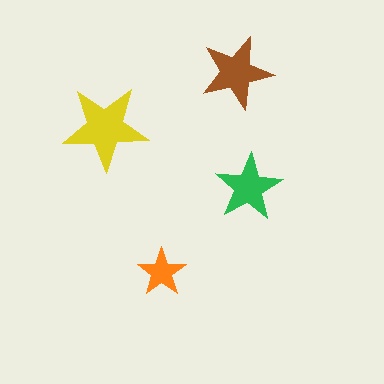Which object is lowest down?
The orange star is bottommost.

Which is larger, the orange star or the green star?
The green one.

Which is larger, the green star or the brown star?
The brown one.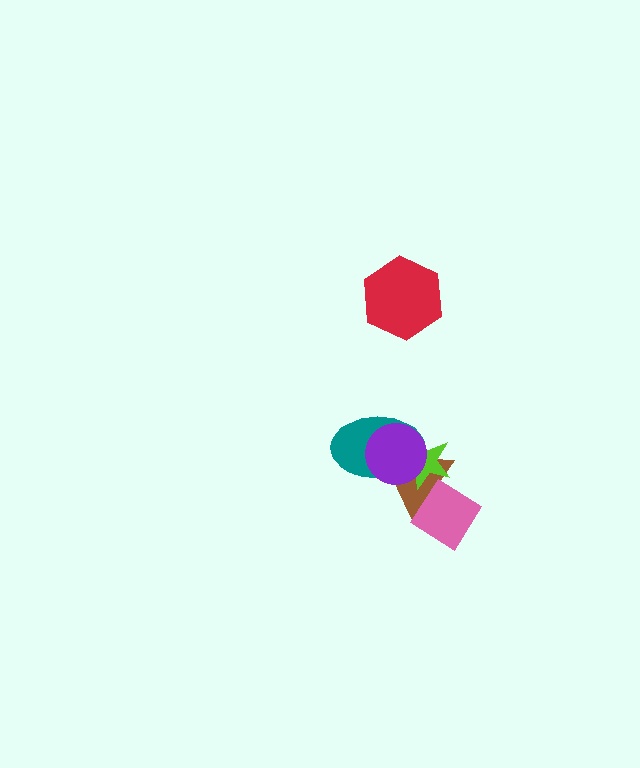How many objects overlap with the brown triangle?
4 objects overlap with the brown triangle.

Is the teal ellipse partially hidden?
Yes, it is partially covered by another shape.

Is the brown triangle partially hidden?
Yes, it is partially covered by another shape.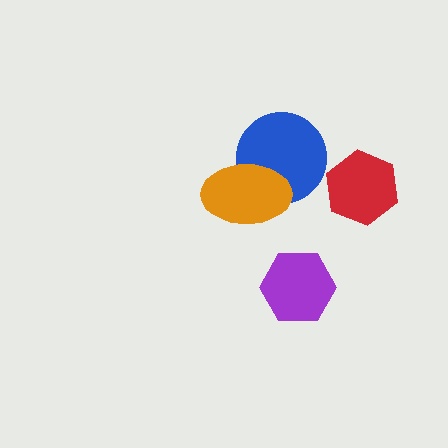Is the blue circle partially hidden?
Yes, it is partially covered by another shape.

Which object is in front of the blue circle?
The orange ellipse is in front of the blue circle.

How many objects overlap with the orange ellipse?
1 object overlaps with the orange ellipse.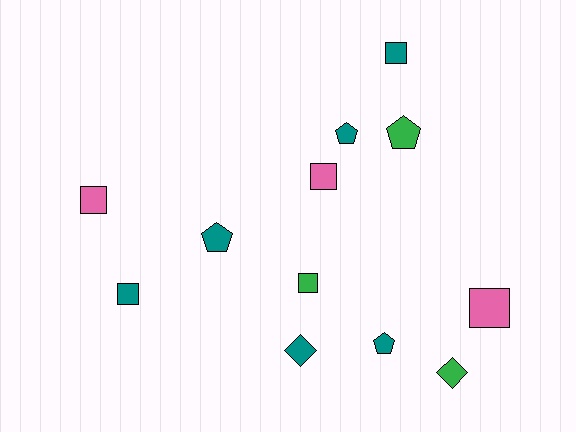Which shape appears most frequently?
Square, with 6 objects.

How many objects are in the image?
There are 12 objects.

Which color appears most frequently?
Teal, with 6 objects.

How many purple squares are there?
There are no purple squares.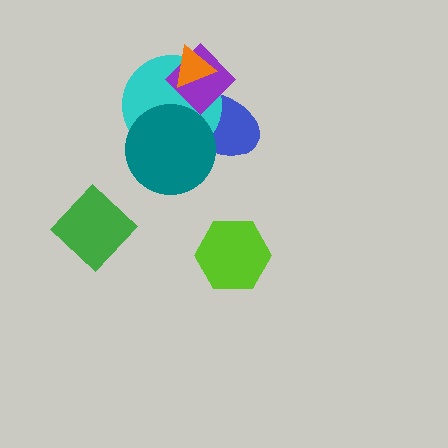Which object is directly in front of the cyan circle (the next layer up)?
The purple diamond is directly in front of the cyan circle.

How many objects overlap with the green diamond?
0 objects overlap with the green diamond.